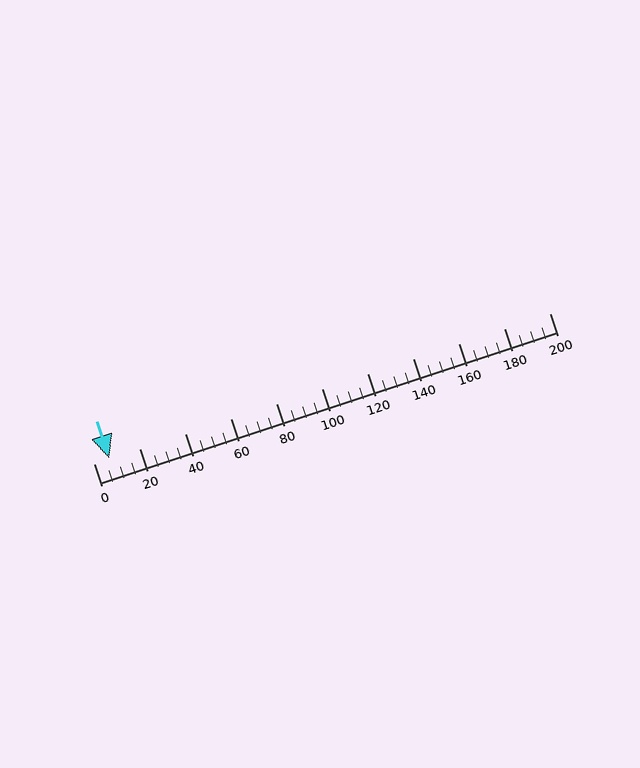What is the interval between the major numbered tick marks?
The major tick marks are spaced 20 units apart.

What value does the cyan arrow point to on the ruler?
The cyan arrow points to approximately 7.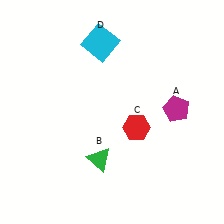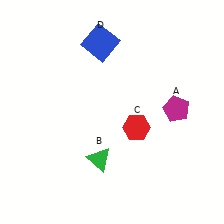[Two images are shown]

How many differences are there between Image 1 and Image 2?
There is 1 difference between the two images.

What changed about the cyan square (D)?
In Image 1, D is cyan. In Image 2, it changed to blue.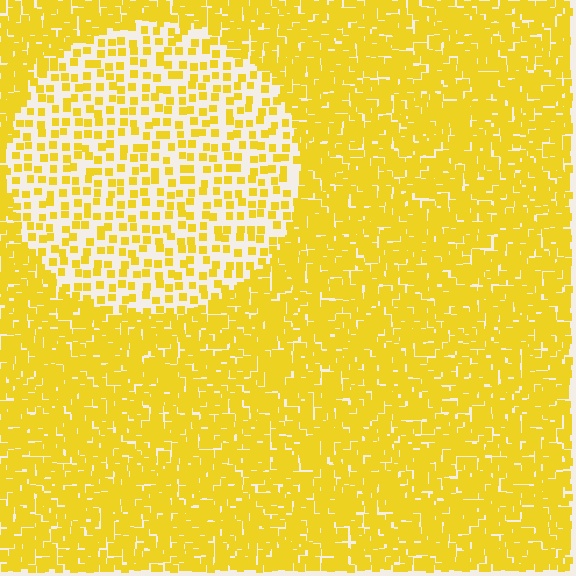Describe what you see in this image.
The image contains small yellow elements arranged at two different densities. A circle-shaped region is visible where the elements are less densely packed than the surrounding area.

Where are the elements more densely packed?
The elements are more densely packed outside the circle boundary.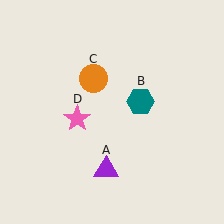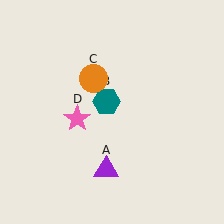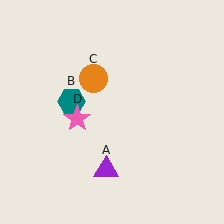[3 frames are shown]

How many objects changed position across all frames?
1 object changed position: teal hexagon (object B).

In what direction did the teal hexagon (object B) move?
The teal hexagon (object B) moved left.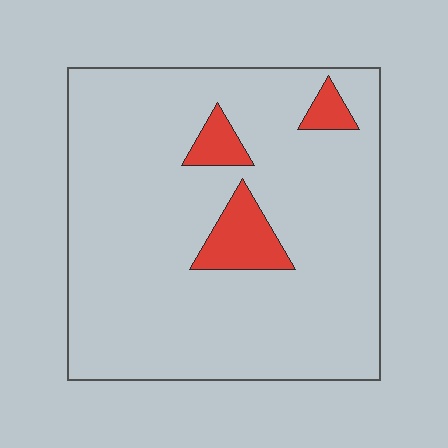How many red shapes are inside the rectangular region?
3.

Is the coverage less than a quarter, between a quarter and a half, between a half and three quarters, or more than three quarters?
Less than a quarter.